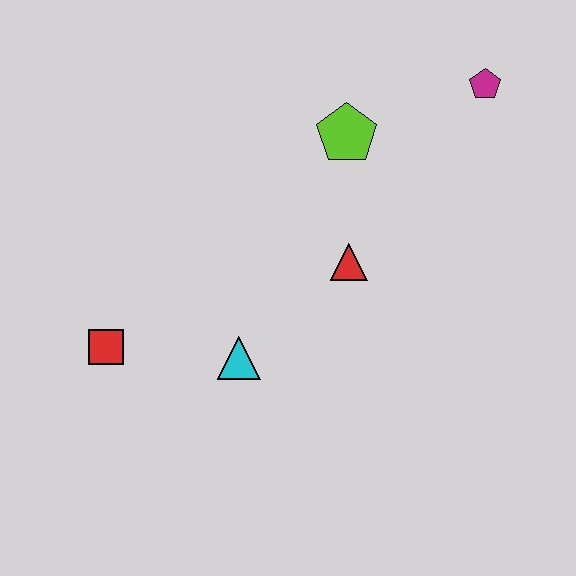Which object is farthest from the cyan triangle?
The magenta pentagon is farthest from the cyan triangle.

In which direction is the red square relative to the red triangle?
The red square is to the left of the red triangle.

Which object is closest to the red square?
The cyan triangle is closest to the red square.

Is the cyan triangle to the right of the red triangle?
No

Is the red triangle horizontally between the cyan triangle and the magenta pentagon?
Yes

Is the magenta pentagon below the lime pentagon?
No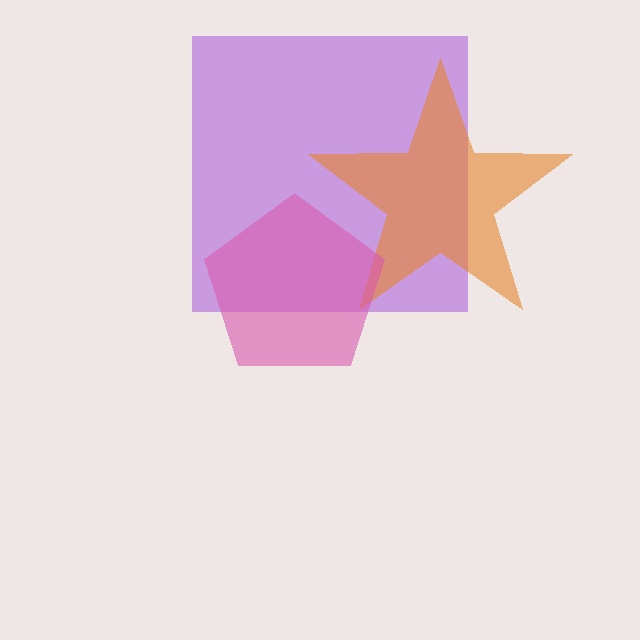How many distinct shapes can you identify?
There are 3 distinct shapes: a purple square, an orange star, a pink pentagon.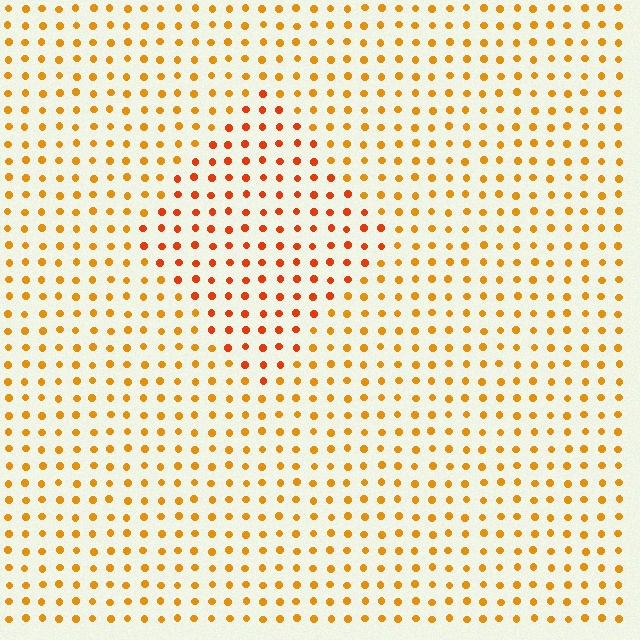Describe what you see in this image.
The image is filled with small orange elements in a uniform arrangement. A diamond-shaped region is visible where the elements are tinted to a slightly different hue, forming a subtle color boundary.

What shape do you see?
I see a diamond.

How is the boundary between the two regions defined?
The boundary is defined purely by a slight shift in hue (about 25 degrees). Spacing, size, and orientation are identical on both sides.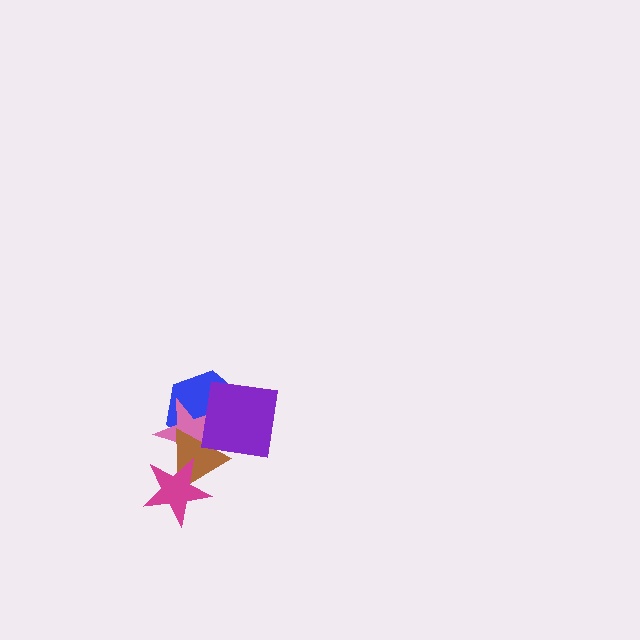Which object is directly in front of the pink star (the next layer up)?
The brown triangle is directly in front of the pink star.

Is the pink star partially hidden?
Yes, it is partially covered by another shape.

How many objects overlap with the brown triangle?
4 objects overlap with the brown triangle.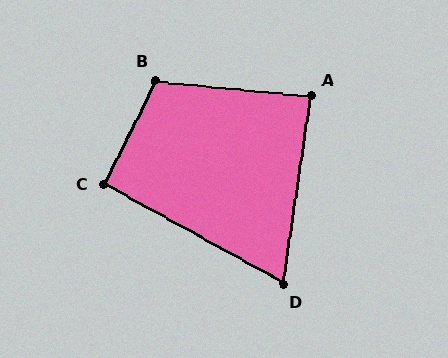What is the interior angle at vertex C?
Approximately 93 degrees (approximately right).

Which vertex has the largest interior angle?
B, at approximately 111 degrees.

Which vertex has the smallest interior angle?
D, at approximately 69 degrees.